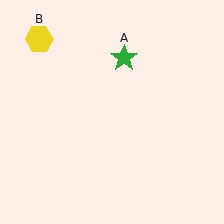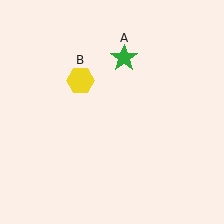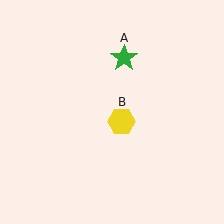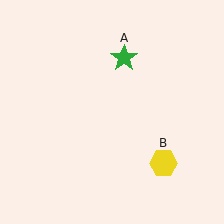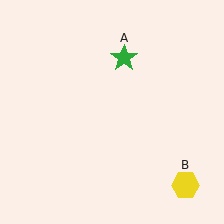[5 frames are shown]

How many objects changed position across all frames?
1 object changed position: yellow hexagon (object B).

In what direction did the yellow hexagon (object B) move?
The yellow hexagon (object B) moved down and to the right.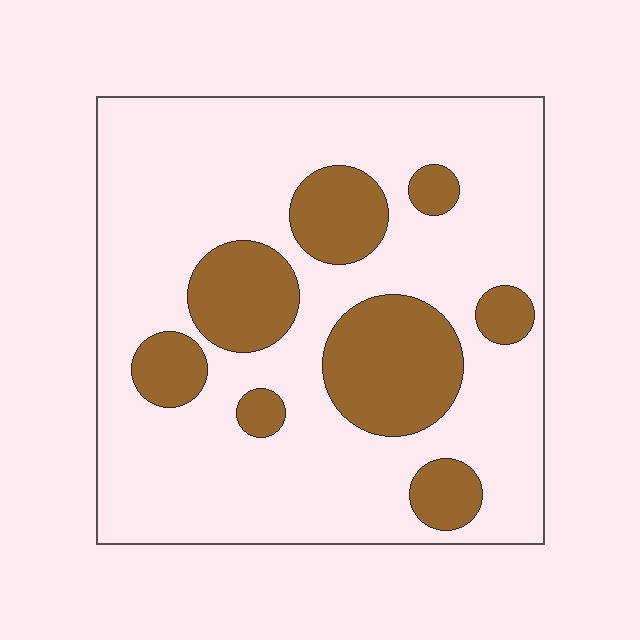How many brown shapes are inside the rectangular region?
8.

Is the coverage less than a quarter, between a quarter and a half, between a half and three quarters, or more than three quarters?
Less than a quarter.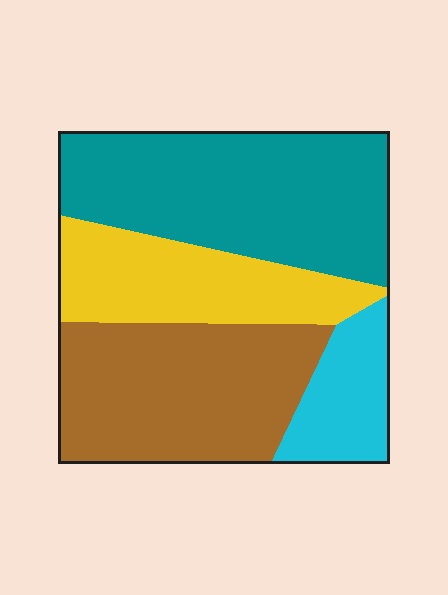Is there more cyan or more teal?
Teal.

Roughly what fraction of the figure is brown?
Brown takes up about one third (1/3) of the figure.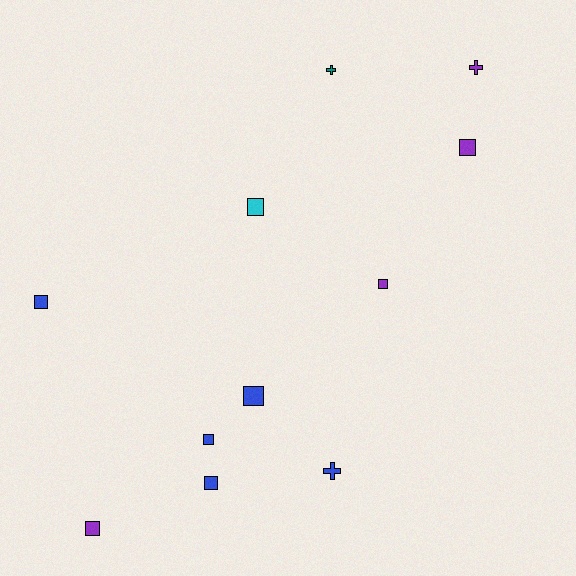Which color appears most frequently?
Blue, with 5 objects.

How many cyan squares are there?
There is 1 cyan square.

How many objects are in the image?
There are 11 objects.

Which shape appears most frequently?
Square, with 8 objects.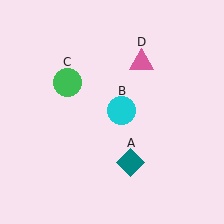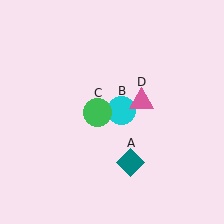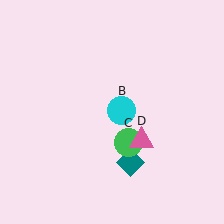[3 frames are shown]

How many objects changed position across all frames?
2 objects changed position: green circle (object C), pink triangle (object D).